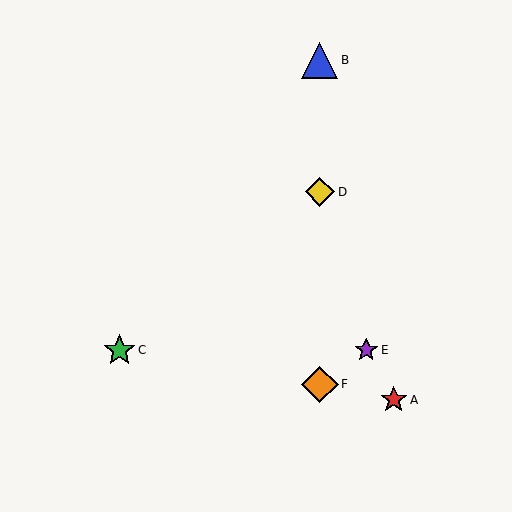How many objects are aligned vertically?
3 objects (B, D, F) are aligned vertically.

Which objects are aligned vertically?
Objects B, D, F are aligned vertically.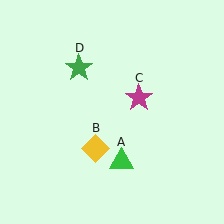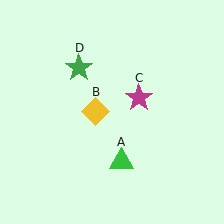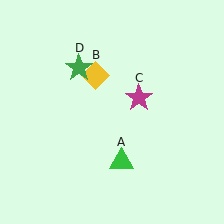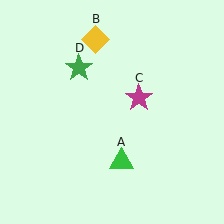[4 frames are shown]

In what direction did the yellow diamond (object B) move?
The yellow diamond (object B) moved up.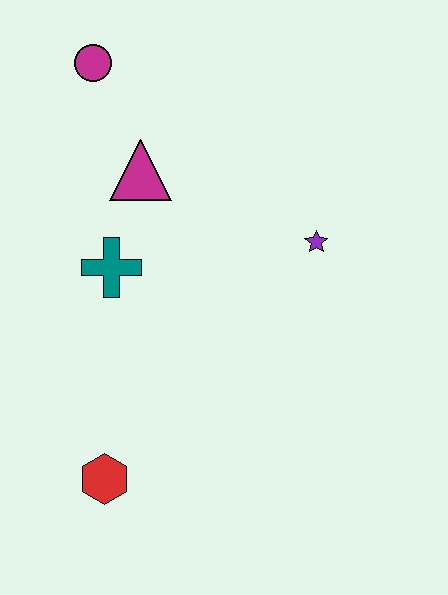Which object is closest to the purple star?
The magenta triangle is closest to the purple star.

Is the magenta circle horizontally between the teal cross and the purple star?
No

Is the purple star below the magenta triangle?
Yes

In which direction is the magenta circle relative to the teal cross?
The magenta circle is above the teal cross.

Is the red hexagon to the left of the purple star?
Yes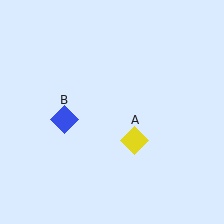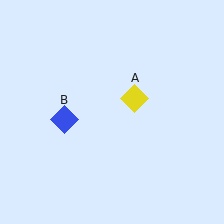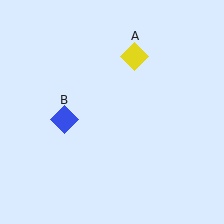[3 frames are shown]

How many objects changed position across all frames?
1 object changed position: yellow diamond (object A).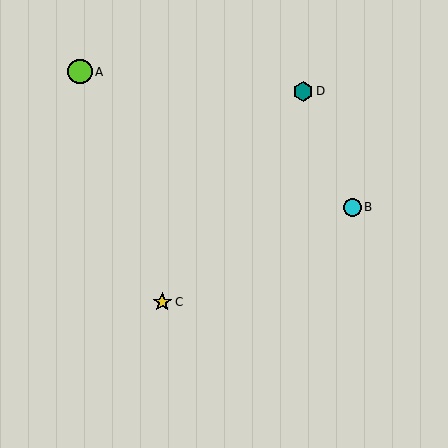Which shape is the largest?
The lime circle (labeled A) is the largest.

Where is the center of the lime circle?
The center of the lime circle is at (80, 72).